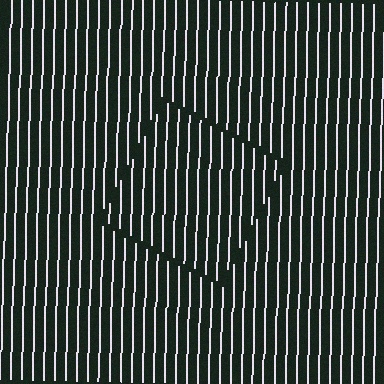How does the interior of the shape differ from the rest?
The interior of the shape contains the same grating, shifted by half a period — the contour is defined by the phase discontinuity where line-ends from the inner and outer gratings abut.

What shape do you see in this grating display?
An illusory square. The interior of the shape contains the same grating, shifted by half a period — the contour is defined by the phase discontinuity where line-ends from the inner and outer gratings abut.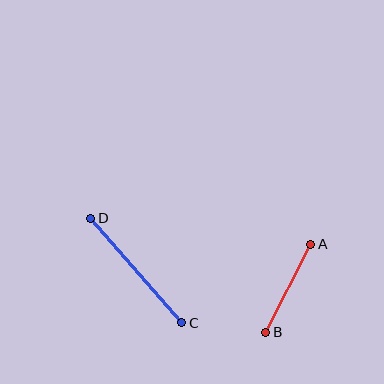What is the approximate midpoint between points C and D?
The midpoint is at approximately (136, 270) pixels.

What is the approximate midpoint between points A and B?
The midpoint is at approximately (288, 288) pixels.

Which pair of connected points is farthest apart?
Points C and D are farthest apart.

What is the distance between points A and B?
The distance is approximately 99 pixels.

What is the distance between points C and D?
The distance is approximately 139 pixels.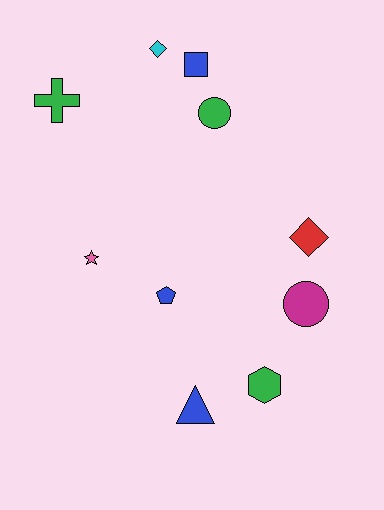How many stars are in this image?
There is 1 star.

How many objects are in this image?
There are 10 objects.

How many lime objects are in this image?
There are no lime objects.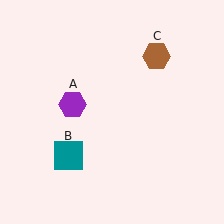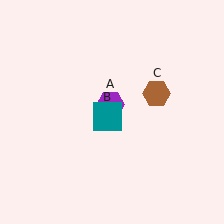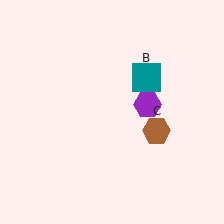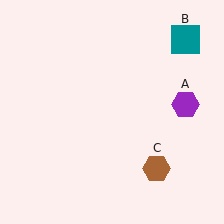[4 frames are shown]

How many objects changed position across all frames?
3 objects changed position: purple hexagon (object A), teal square (object B), brown hexagon (object C).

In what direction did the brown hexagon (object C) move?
The brown hexagon (object C) moved down.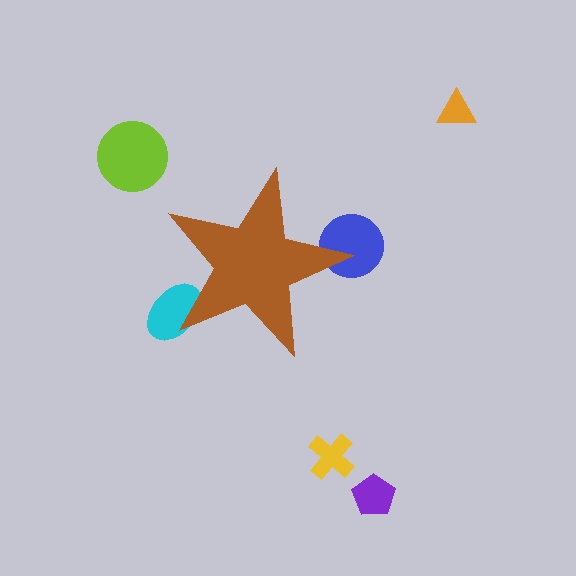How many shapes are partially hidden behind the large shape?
2 shapes are partially hidden.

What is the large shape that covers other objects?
A brown star.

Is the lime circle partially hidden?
No, the lime circle is fully visible.